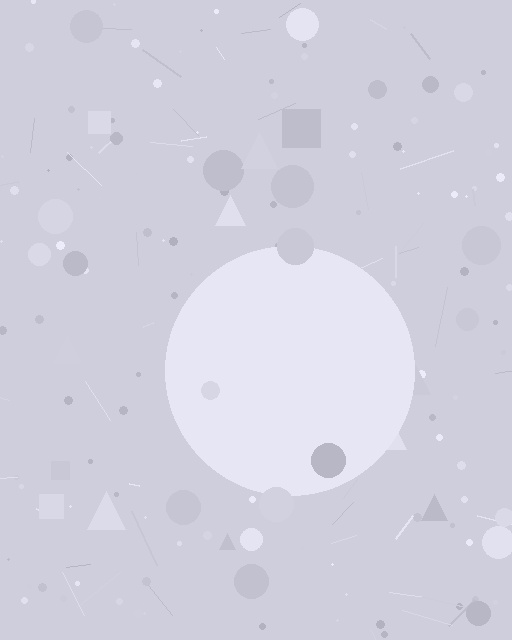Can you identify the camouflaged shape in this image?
The camouflaged shape is a circle.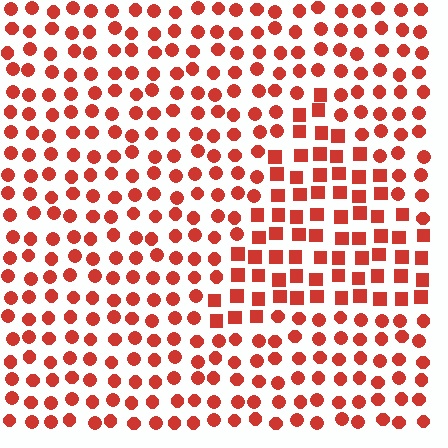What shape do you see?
I see a triangle.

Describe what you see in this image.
The image is filled with small red elements arranged in a uniform grid. A triangle-shaped region contains squares, while the surrounding area contains circles. The boundary is defined purely by the change in element shape.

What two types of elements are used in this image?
The image uses squares inside the triangle region and circles outside it.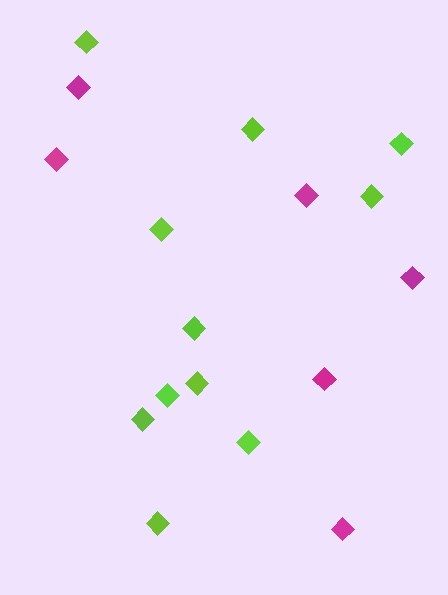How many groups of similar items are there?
There are 2 groups: one group of lime diamonds (11) and one group of magenta diamonds (6).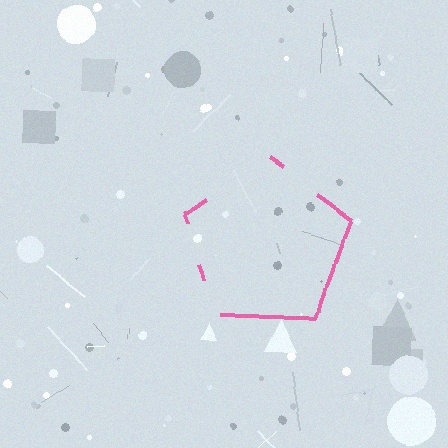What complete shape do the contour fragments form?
The contour fragments form a pentagon.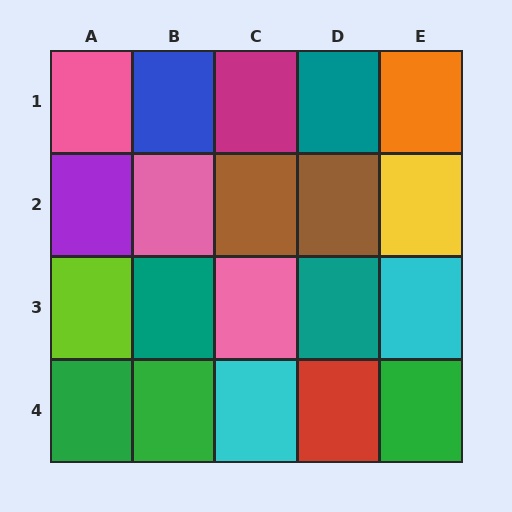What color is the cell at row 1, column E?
Orange.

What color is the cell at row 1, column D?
Teal.